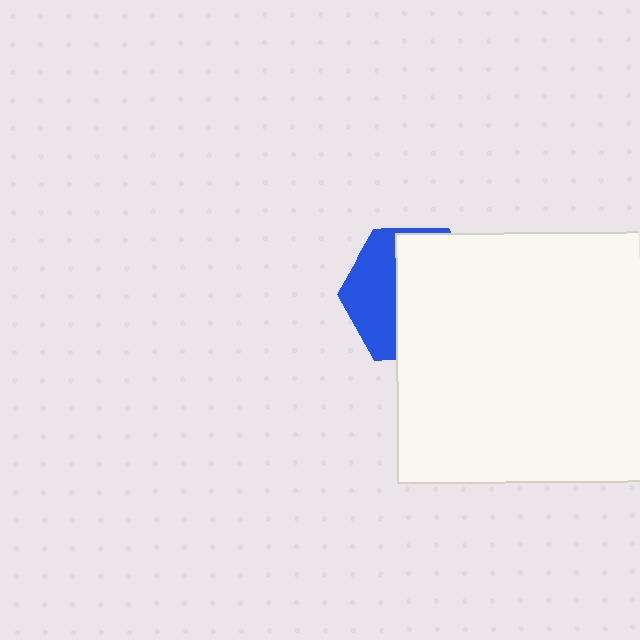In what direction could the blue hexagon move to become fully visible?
The blue hexagon could move left. That would shift it out from behind the white rectangle entirely.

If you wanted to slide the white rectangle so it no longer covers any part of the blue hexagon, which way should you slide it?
Slide it right — that is the most direct way to separate the two shapes.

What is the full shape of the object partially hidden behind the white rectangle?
The partially hidden object is a blue hexagon.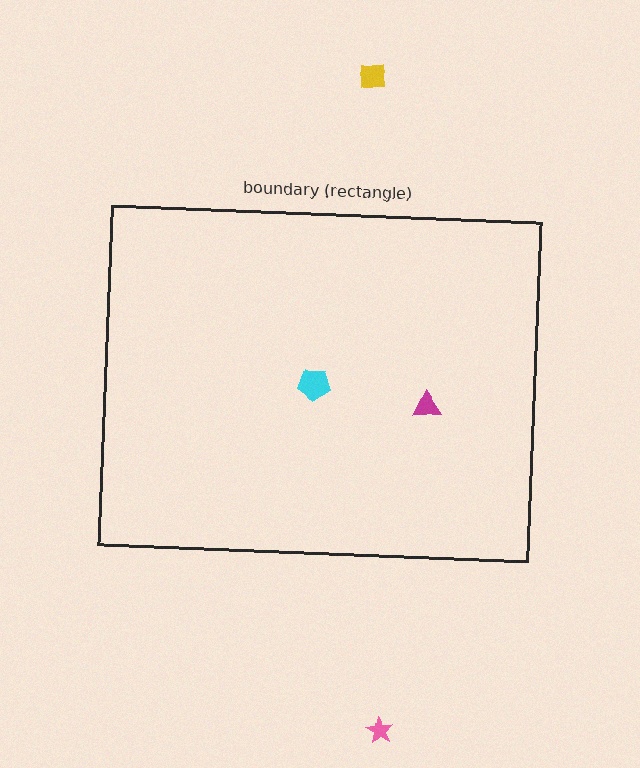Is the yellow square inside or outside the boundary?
Outside.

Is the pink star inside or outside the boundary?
Outside.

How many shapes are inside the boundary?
2 inside, 2 outside.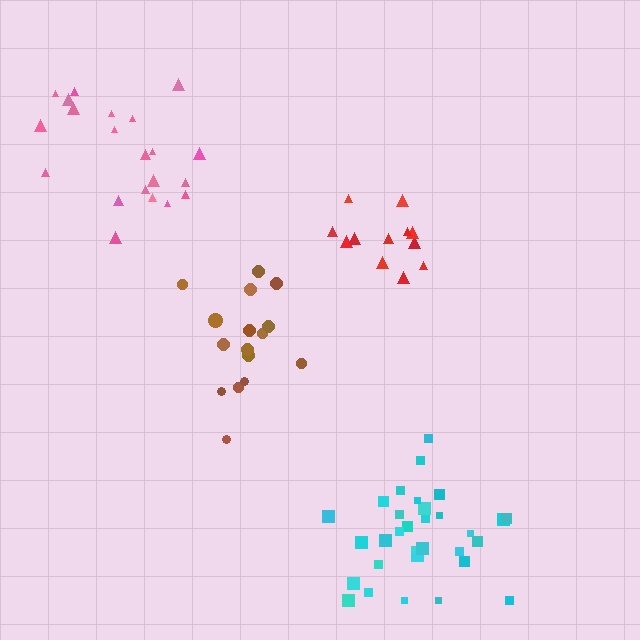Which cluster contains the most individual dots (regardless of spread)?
Cyan (31).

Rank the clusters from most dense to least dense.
red, cyan, brown, pink.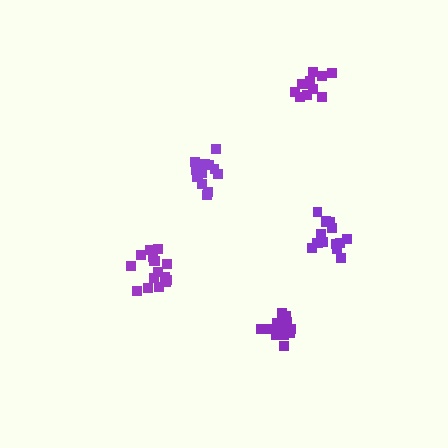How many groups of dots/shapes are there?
There are 5 groups.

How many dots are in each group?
Group 1: 16 dots, Group 2: 12 dots, Group 3: 15 dots, Group 4: 13 dots, Group 5: 16 dots (72 total).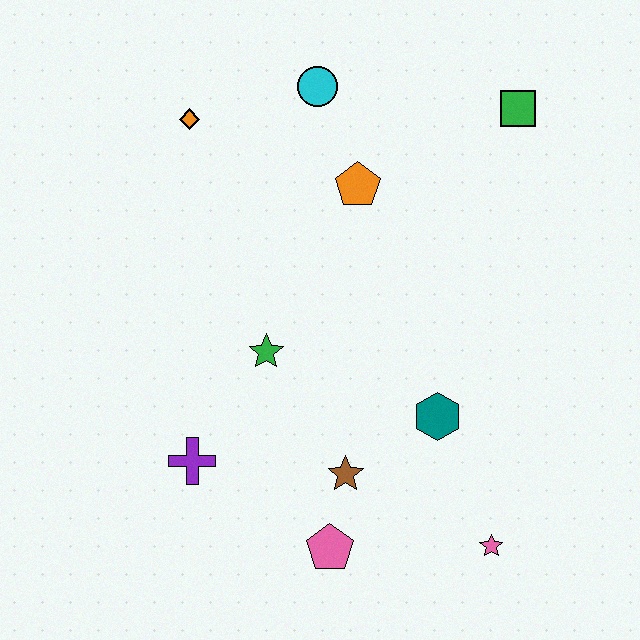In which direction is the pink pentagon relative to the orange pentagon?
The pink pentagon is below the orange pentagon.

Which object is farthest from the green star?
The green square is farthest from the green star.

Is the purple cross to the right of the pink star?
No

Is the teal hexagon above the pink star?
Yes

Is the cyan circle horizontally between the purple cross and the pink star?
Yes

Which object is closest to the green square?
The orange pentagon is closest to the green square.